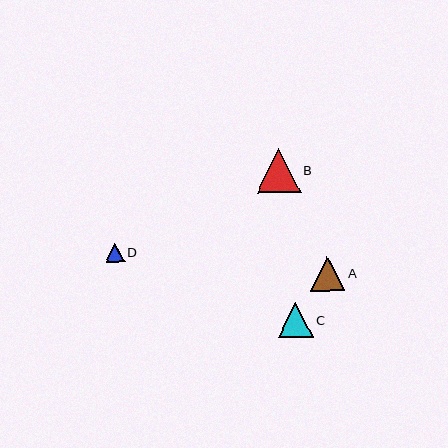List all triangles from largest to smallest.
From largest to smallest: B, C, A, D.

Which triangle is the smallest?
Triangle D is the smallest with a size of approximately 19 pixels.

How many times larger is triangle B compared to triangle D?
Triangle B is approximately 2.3 times the size of triangle D.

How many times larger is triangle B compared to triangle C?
Triangle B is approximately 1.2 times the size of triangle C.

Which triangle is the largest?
Triangle B is the largest with a size of approximately 44 pixels.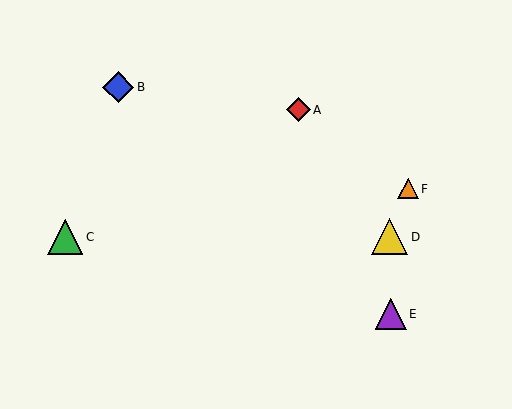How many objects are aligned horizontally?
2 objects (C, D) are aligned horizontally.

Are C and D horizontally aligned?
Yes, both are at y≈237.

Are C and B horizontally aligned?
No, C is at y≈237 and B is at y≈87.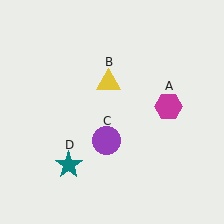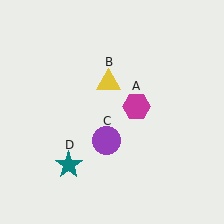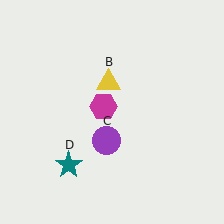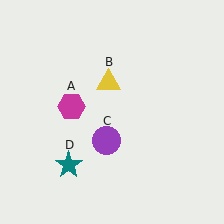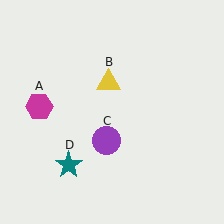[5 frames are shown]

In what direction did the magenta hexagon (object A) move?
The magenta hexagon (object A) moved left.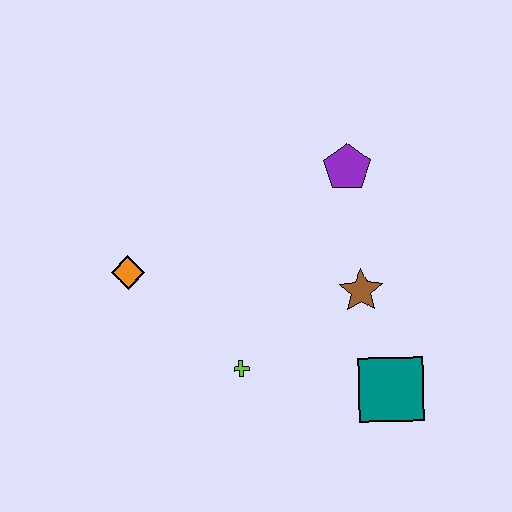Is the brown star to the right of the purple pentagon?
Yes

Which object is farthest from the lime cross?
The purple pentagon is farthest from the lime cross.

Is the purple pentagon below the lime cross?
No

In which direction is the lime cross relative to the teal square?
The lime cross is to the left of the teal square.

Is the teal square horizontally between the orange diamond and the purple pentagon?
No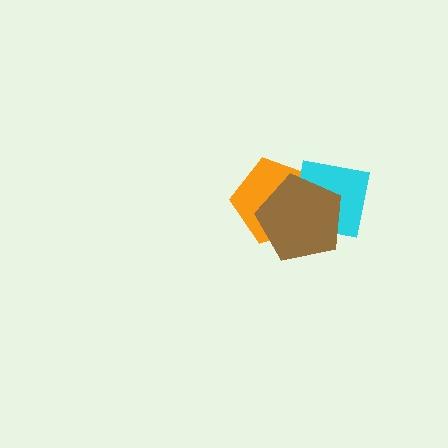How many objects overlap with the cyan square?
2 objects overlap with the cyan square.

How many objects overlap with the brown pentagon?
2 objects overlap with the brown pentagon.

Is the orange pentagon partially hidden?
Yes, it is partially covered by another shape.